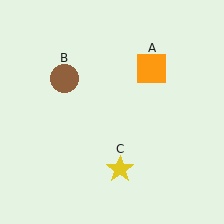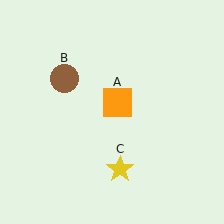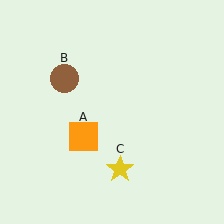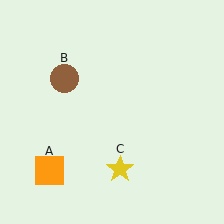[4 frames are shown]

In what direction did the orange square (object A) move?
The orange square (object A) moved down and to the left.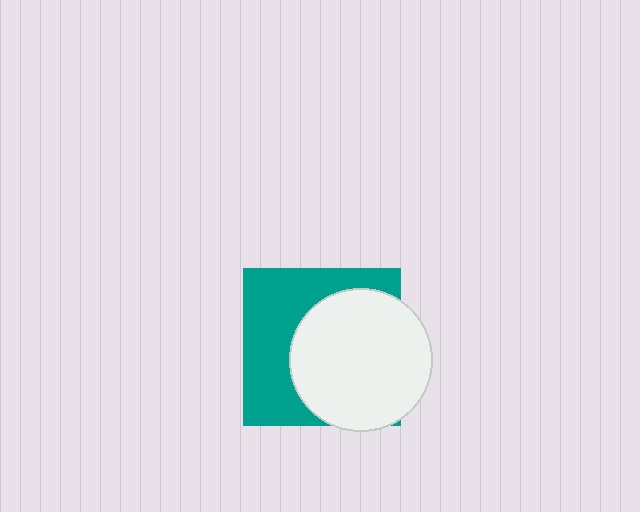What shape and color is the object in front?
The object in front is a white circle.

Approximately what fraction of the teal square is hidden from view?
Roughly 54% of the teal square is hidden behind the white circle.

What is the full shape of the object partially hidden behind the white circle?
The partially hidden object is a teal square.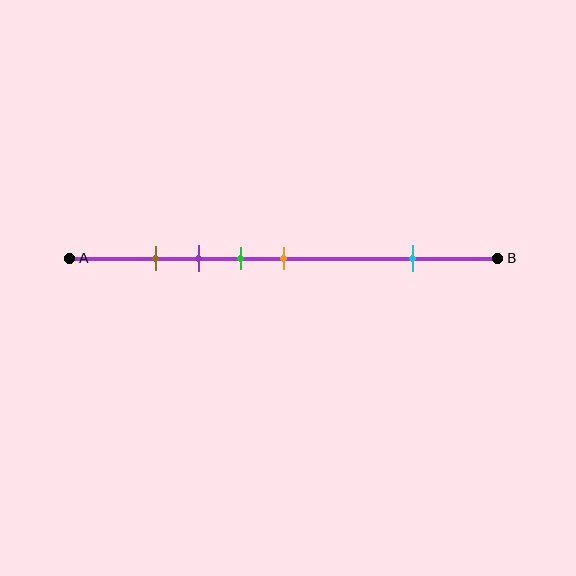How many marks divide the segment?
There are 5 marks dividing the segment.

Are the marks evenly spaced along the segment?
No, the marks are not evenly spaced.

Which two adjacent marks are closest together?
The brown and purple marks are the closest adjacent pair.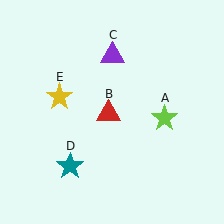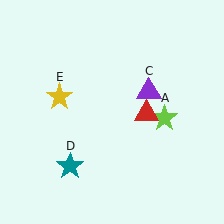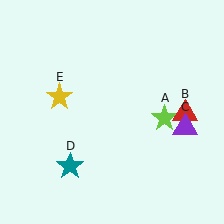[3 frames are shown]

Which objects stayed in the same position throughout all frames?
Lime star (object A) and teal star (object D) and yellow star (object E) remained stationary.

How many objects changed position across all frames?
2 objects changed position: red triangle (object B), purple triangle (object C).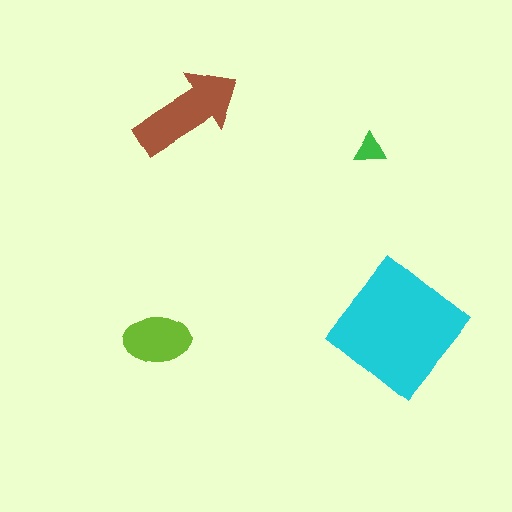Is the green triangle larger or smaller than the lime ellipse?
Smaller.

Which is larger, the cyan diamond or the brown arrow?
The cyan diamond.